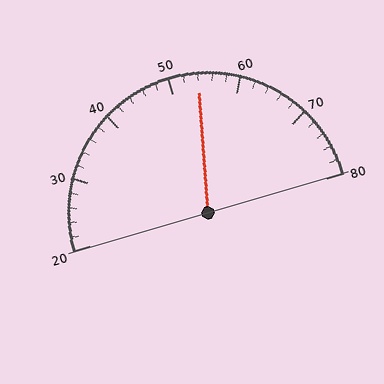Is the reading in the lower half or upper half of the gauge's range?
The reading is in the upper half of the range (20 to 80).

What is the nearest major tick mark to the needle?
The nearest major tick mark is 50.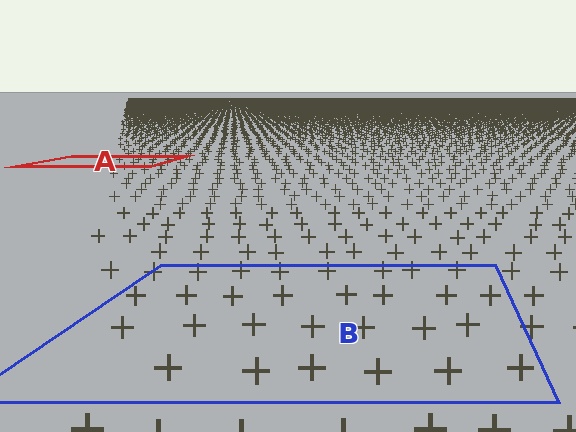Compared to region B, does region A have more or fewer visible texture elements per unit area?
Region A has more texture elements per unit area — they are packed more densely because it is farther away.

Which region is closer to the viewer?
Region B is closer. The texture elements there are larger and more spread out.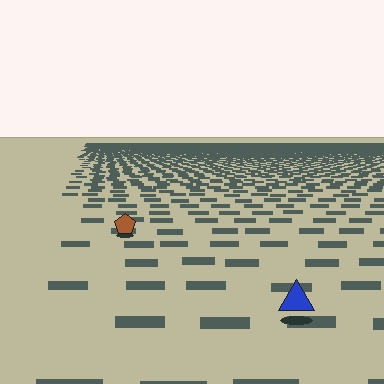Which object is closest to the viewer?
The blue triangle is closest. The texture marks near it are larger and more spread out.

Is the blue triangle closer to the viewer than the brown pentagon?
Yes. The blue triangle is closer — you can tell from the texture gradient: the ground texture is coarser near it.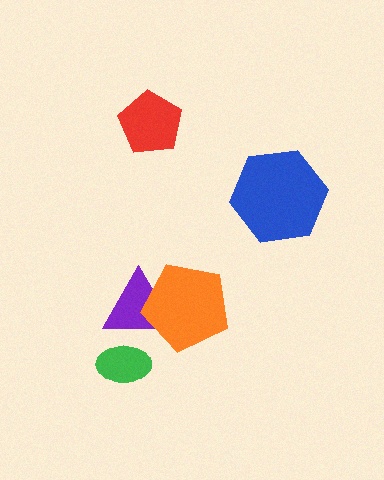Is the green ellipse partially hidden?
No, no other shape covers it.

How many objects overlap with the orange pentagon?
1 object overlaps with the orange pentagon.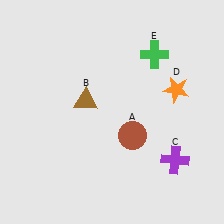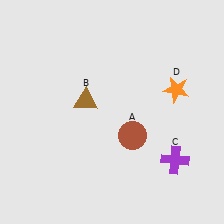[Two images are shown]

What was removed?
The green cross (E) was removed in Image 2.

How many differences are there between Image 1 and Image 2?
There is 1 difference between the two images.